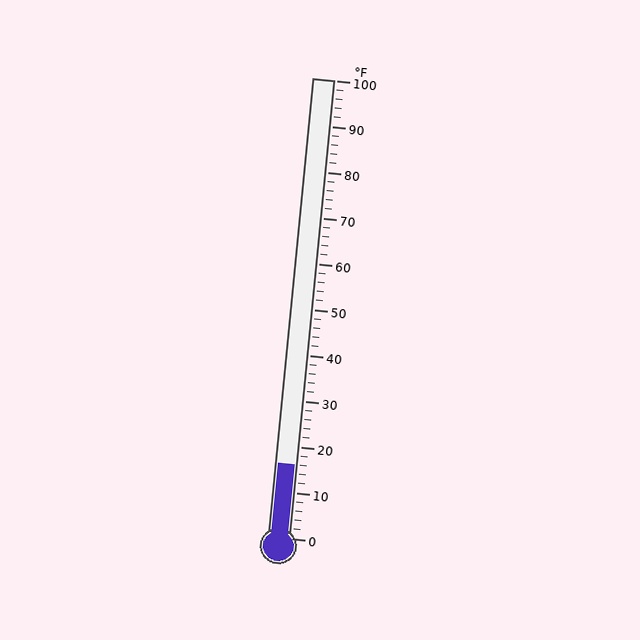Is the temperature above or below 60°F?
The temperature is below 60°F.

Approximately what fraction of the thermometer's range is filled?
The thermometer is filled to approximately 15% of its range.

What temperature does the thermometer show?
The thermometer shows approximately 16°F.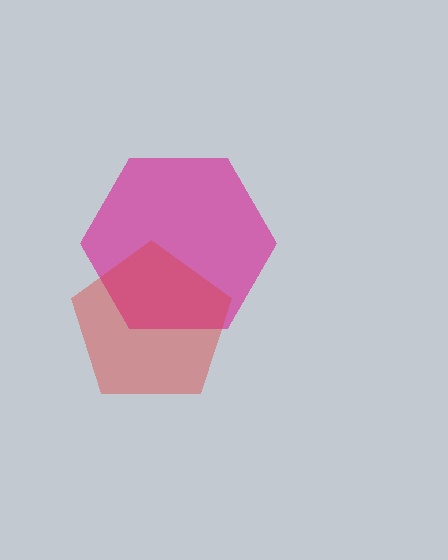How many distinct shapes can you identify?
There are 2 distinct shapes: a magenta hexagon, a red pentagon.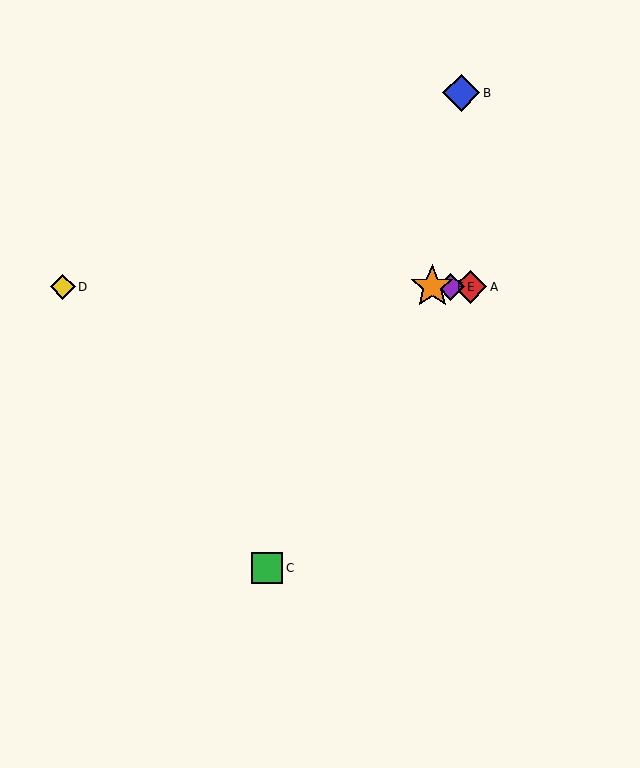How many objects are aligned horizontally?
4 objects (A, D, E, F) are aligned horizontally.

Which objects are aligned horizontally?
Objects A, D, E, F are aligned horizontally.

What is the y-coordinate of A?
Object A is at y≈287.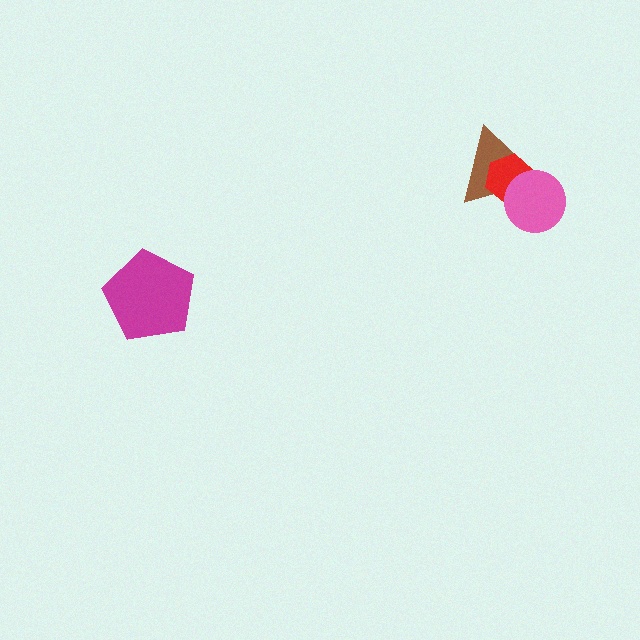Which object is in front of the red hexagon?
The pink circle is in front of the red hexagon.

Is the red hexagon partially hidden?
Yes, it is partially covered by another shape.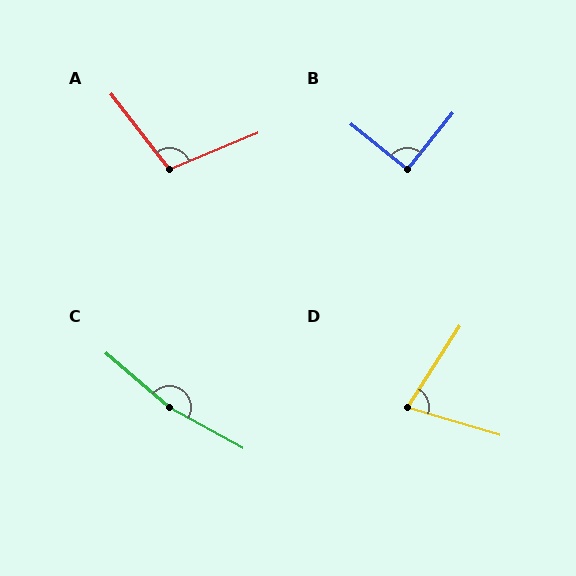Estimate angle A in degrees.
Approximately 106 degrees.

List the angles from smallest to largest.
D (74°), B (90°), A (106°), C (168°).